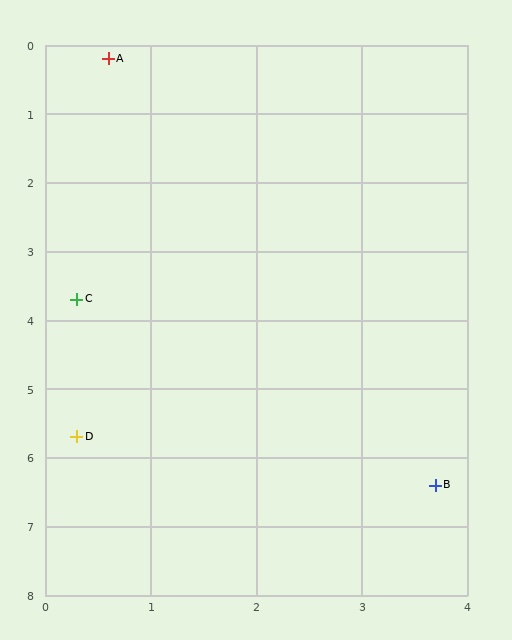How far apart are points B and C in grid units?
Points B and C are about 4.3 grid units apart.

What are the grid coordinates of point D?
Point D is at approximately (0.3, 5.7).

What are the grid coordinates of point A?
Point A is at approximately (0.6, 0.2).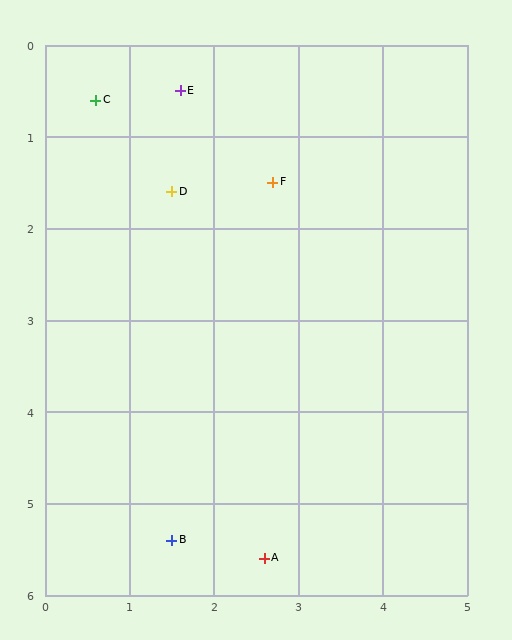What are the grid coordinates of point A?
Point A is at approximately (2.6, 5.6).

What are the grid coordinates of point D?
Point D is at approximately (1.5, 1.6).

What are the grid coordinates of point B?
Point B is at approximately (1.5, 5.4).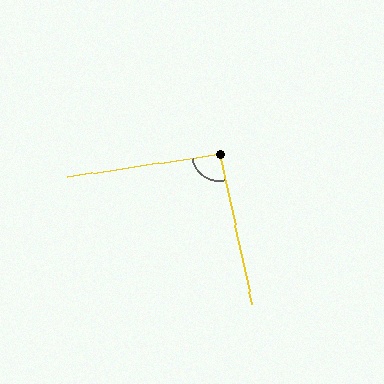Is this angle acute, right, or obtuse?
It is approximately a right angle.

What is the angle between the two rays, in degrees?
Approximately 93 degrees.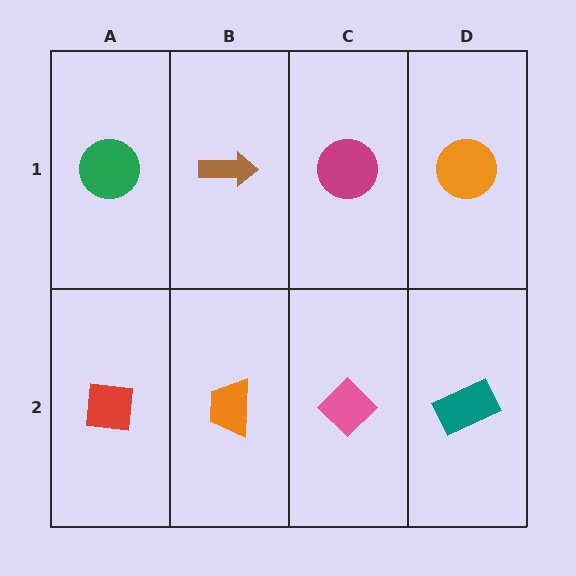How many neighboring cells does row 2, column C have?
3.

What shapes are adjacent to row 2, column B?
A brown arrow (row 1, column B), a red square (row 2, column A), a pink diamond (row 2, column C).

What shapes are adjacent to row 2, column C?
A magenta circle (row 1, column C), an orange trapezoid (row 2, column B), a teal rectangle (row 2, column D).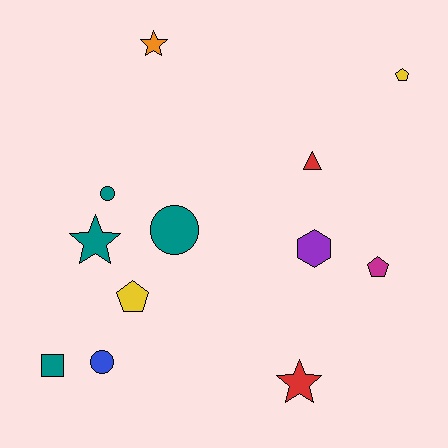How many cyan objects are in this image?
There are no cyan objects.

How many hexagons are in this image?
There is 1 hexagon.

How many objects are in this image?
There are 12 objects.